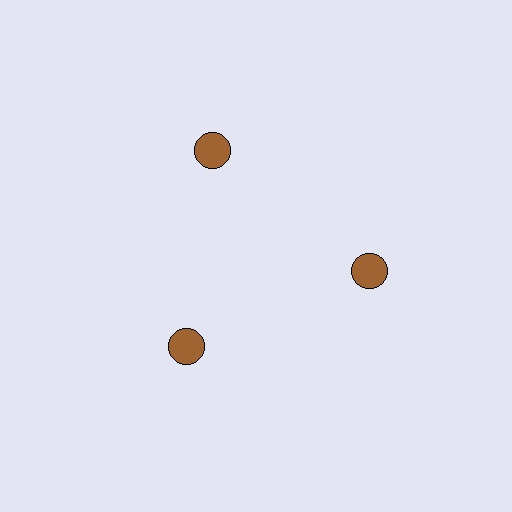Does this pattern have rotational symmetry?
Yes, this pattern has 3-fold rotational symmetry. It looks the same after rotating 120 degrees around the center.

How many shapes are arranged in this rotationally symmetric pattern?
There are 3 shapes, arranged in 3 groups of 1.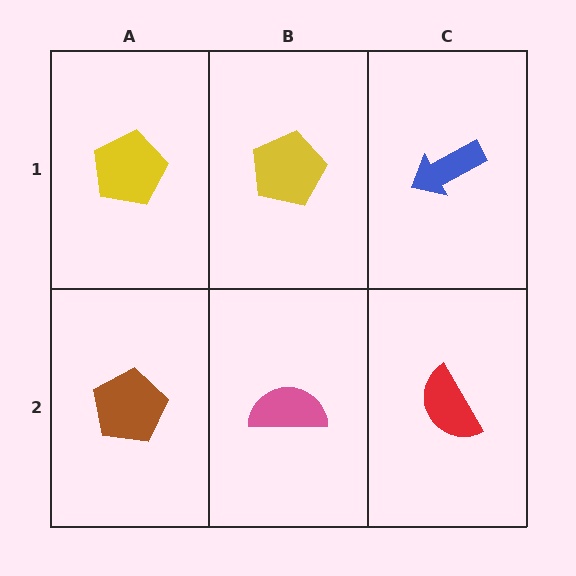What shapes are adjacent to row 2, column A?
A yellow pentagon (row 1, column A), a pink semicircle (row 2, column B).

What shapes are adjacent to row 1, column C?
A red semicircle (row 2, column C), a yellow pentagon (row 1, column B).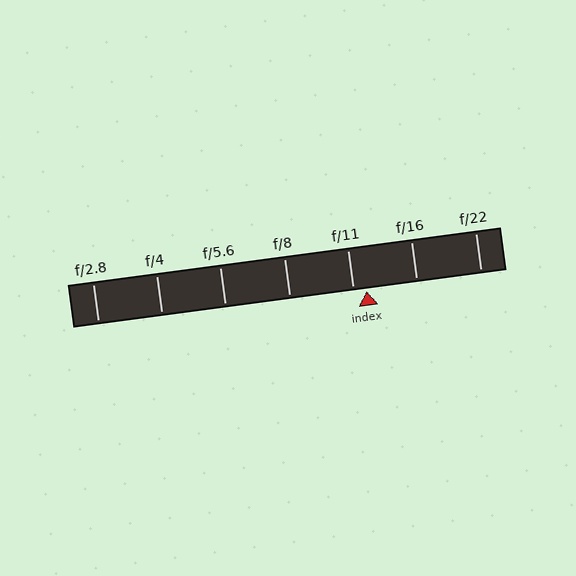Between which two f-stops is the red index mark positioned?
The index mark is between f/11 and f/16.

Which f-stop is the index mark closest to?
The index mark is closest to f/11.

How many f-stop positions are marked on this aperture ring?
There are 7 f-stop positions marked.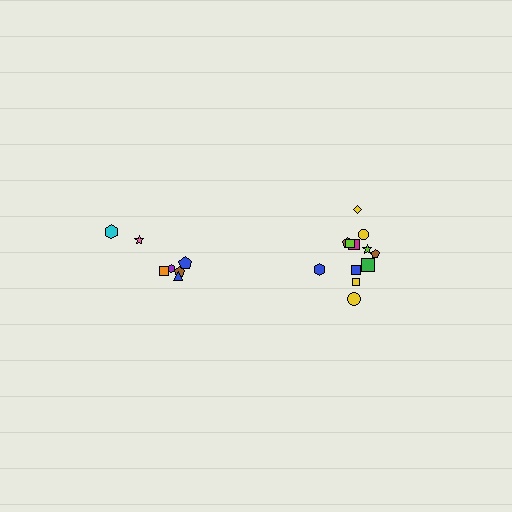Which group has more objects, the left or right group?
The right group.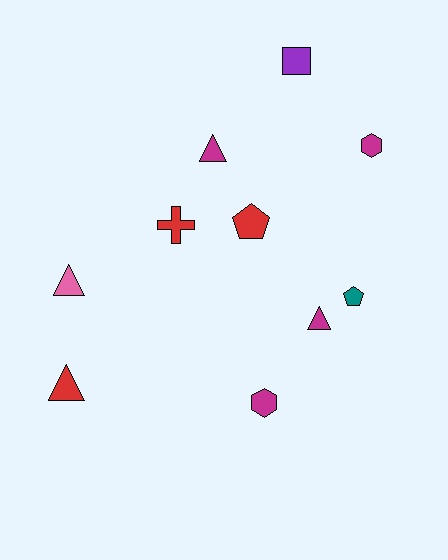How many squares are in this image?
There is 1 square.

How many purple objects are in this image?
There is 1 purple object.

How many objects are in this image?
There are 10 objects.